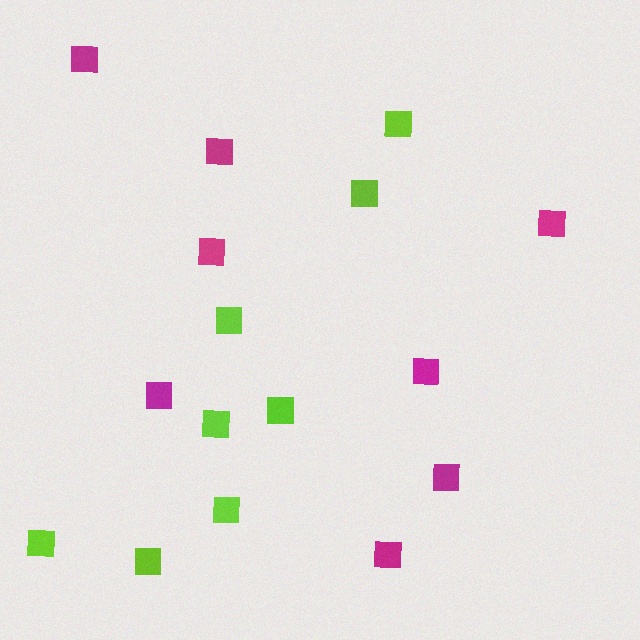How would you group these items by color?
There are 2 groups: one group of lime squares (8) and one group of magenta squares (8).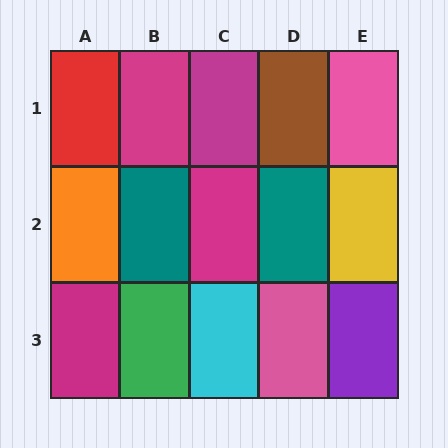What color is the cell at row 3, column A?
Magenta.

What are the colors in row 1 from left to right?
Red, magenta, magenta, brown, pink.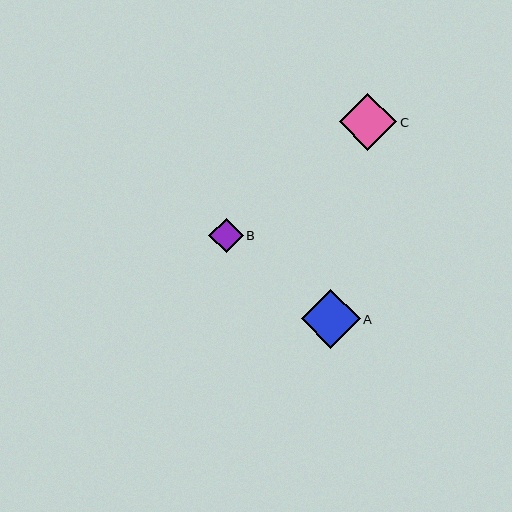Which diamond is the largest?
Diamond A is the largest with a size of approximately 59 pixels.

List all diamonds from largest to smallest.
From largest to smallest: A, C, B.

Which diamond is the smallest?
Diamond B is the smallest with a size of approximately 34 pixels.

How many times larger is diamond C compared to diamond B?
Diamond C is approximately 1.7 times the size of diamond B.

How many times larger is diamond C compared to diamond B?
Diamond C is approximately 1.7 times the size of diamond B.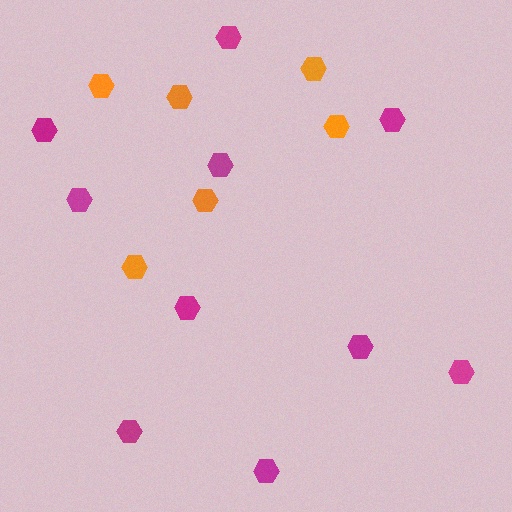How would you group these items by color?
There are 2 groups: one group of orange hexagons (6) and one group of magenta hexagons (10).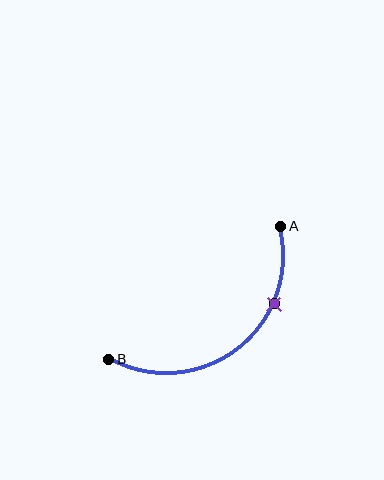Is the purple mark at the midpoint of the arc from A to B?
No. The purple mark lies on the arc but is closer to endpoint A. The arc midpoint would be at the point on the curve equidistant along the arc from both A and B.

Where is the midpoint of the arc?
The arc midpoint is the point on the curve farthest from the straight line joining A and B. It sits below and to the right of that line.